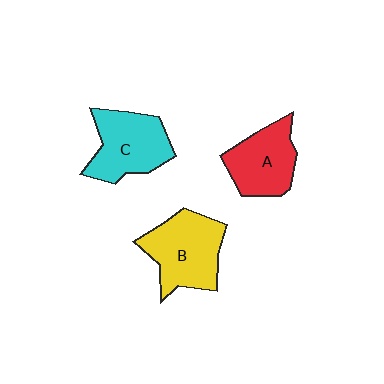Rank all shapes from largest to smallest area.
From largest to smallest: B (yellow), C (cyan), A (red).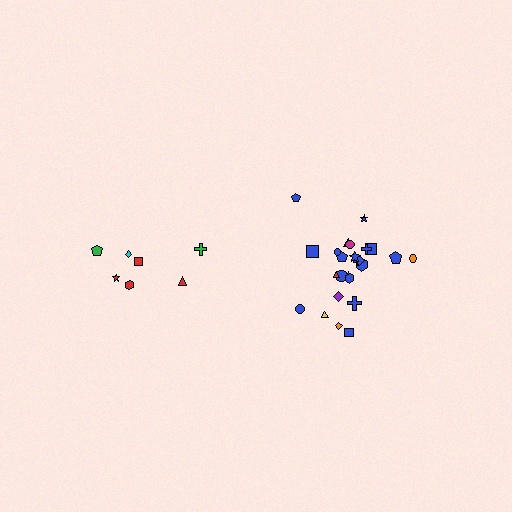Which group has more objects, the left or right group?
The right group.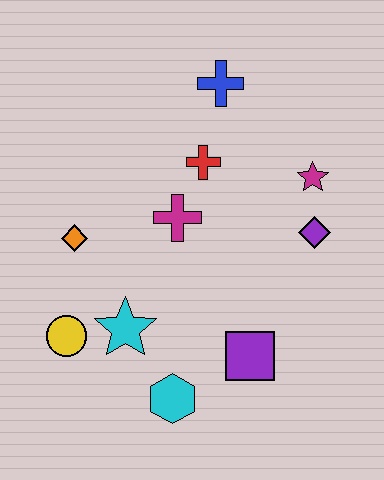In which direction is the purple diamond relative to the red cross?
The purple diamond is to the right of the red cross.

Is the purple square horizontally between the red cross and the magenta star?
Yes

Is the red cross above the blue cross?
No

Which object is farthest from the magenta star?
The yellow circle is farthest from the magenta star.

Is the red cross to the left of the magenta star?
Yes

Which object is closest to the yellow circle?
The cyan star is closest to the yellow circle.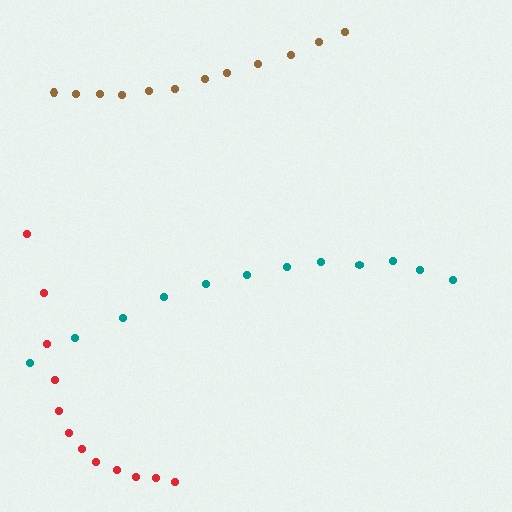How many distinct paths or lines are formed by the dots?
There are 3 distinct paths.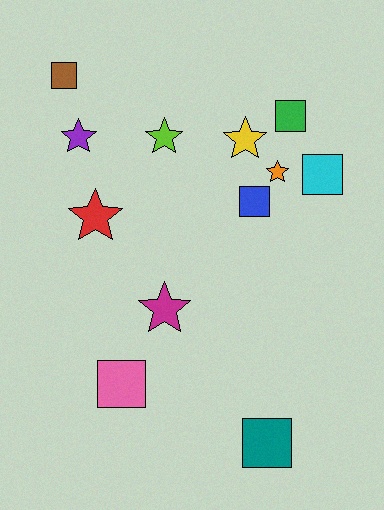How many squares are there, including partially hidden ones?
There are 6 squares.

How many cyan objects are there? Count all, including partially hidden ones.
There is 1 cyan object.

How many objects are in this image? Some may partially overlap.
There are 12 objects.